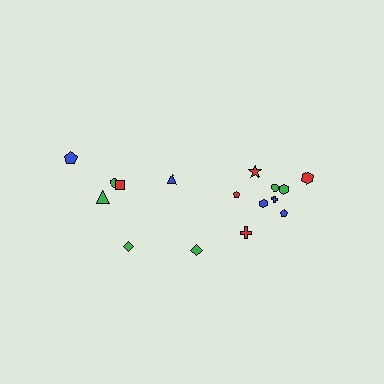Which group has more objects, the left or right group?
The right group.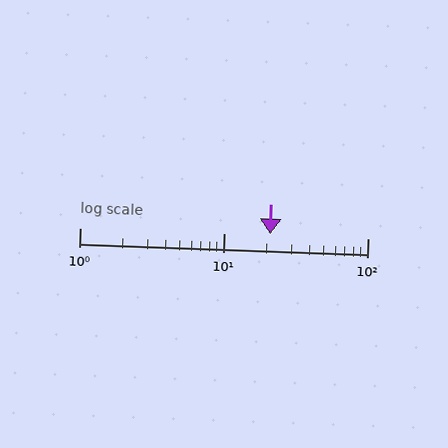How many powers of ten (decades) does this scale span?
The scale spans 2 decades, from 1 to 100.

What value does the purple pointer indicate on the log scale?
The pointer indicates approximately 21.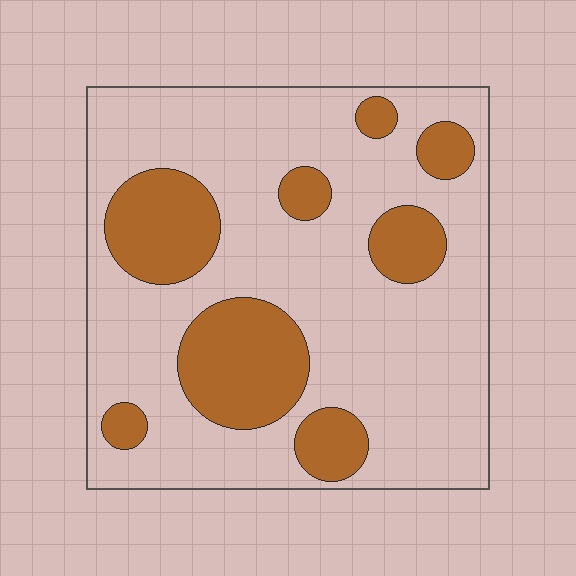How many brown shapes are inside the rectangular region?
8.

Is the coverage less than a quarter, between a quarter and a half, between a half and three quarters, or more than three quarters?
Between a quarter and a half.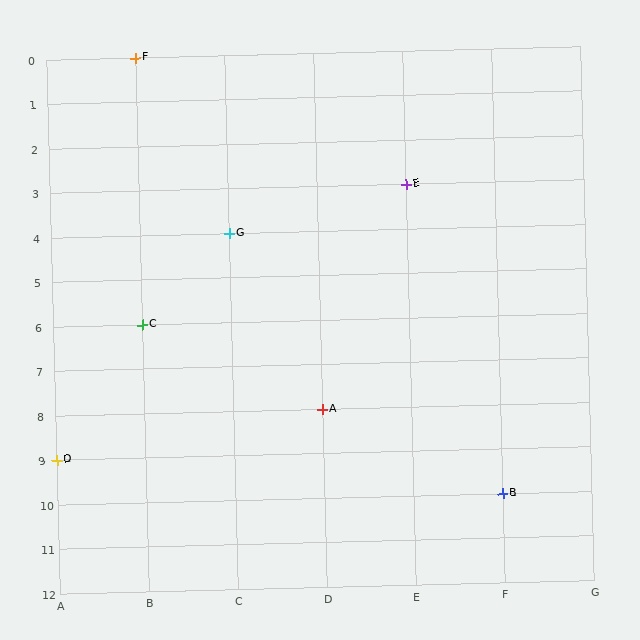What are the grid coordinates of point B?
Point B is at grid coordinates (F, 10).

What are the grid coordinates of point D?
Point D is at grid coordinates (A, 9).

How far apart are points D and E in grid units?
Points D and E are 4 columns and 6 rows apart (about 7.2 grid units diagonally).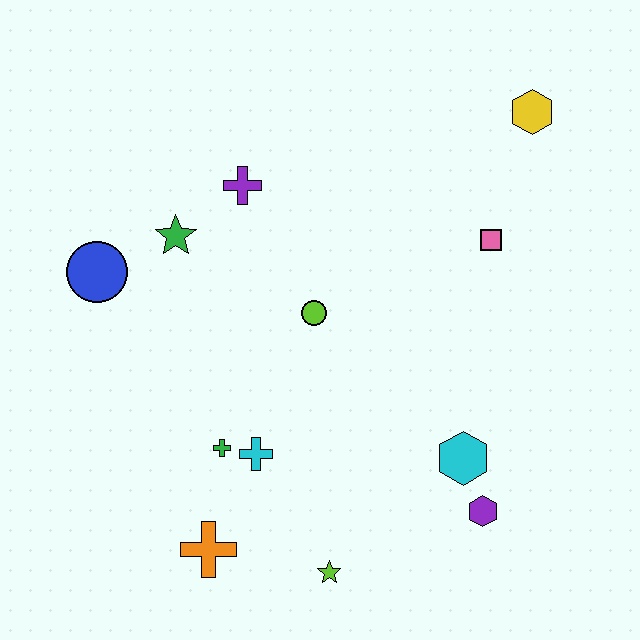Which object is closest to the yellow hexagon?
The pink square is closest to the yellow hexagon.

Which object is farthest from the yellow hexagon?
The orange cross is farthest from the yellow hexagon.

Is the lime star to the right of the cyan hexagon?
No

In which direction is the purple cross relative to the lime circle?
The purple cross is above the lime circle.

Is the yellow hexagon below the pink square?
No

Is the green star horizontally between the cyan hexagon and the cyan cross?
No